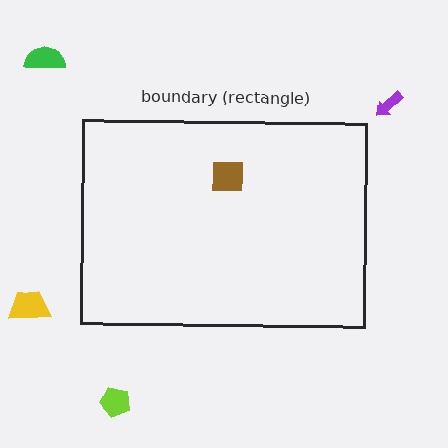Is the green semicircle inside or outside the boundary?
Outside.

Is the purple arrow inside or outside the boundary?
Outside.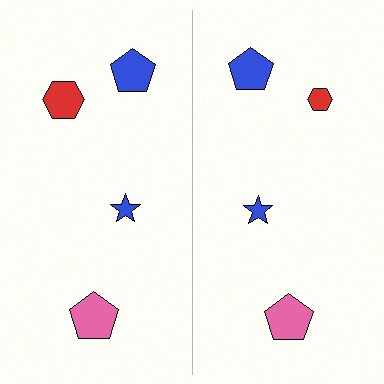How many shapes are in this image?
There are 8 shapes in this image.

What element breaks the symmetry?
The red hexagon on the right side has a different size than its mirror counterpart.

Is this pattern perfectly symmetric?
No, the pattern is not perfectly symmetric. The red hexagon on the right side has a different size than its mirror counterpart.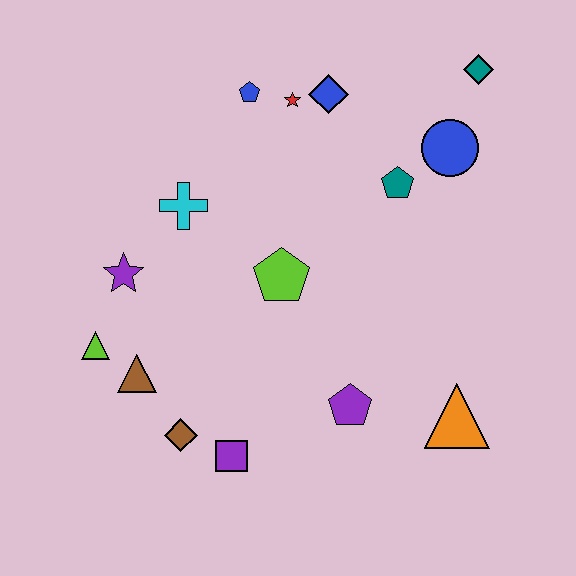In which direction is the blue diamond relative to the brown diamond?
The blue diamond is above the brown diamond.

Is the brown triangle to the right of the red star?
No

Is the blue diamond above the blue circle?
Yes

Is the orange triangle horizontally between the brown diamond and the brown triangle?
No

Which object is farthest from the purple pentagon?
The teal diamond is farthest from the purple pentagon.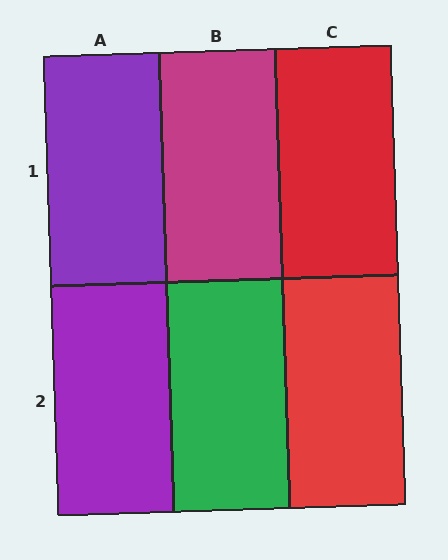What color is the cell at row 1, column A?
Purple.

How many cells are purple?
2 cells are purple.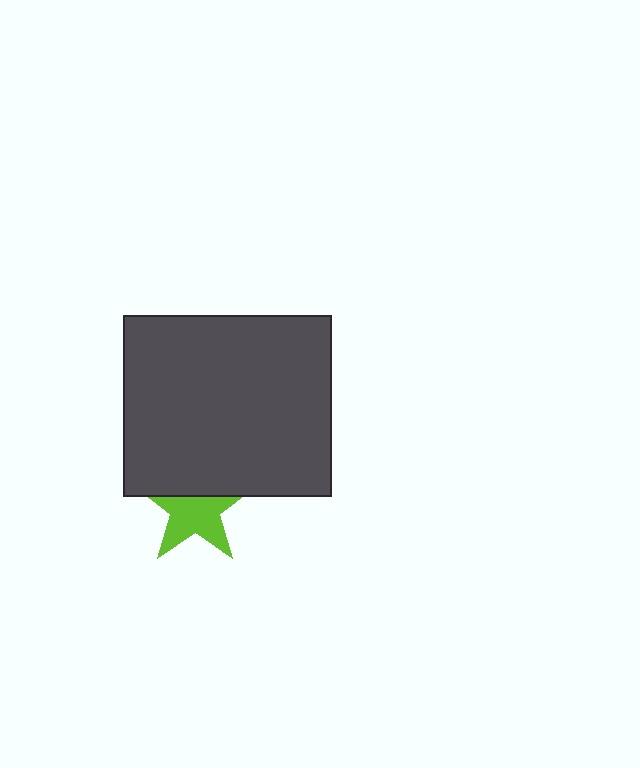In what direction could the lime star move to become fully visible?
The lime star could move down. That would shift it out from behind the dark gray rectangle entirely.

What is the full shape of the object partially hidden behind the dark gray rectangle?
The partially hidden object is a lime star.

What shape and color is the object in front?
The object in front is a dark gray rectangle.